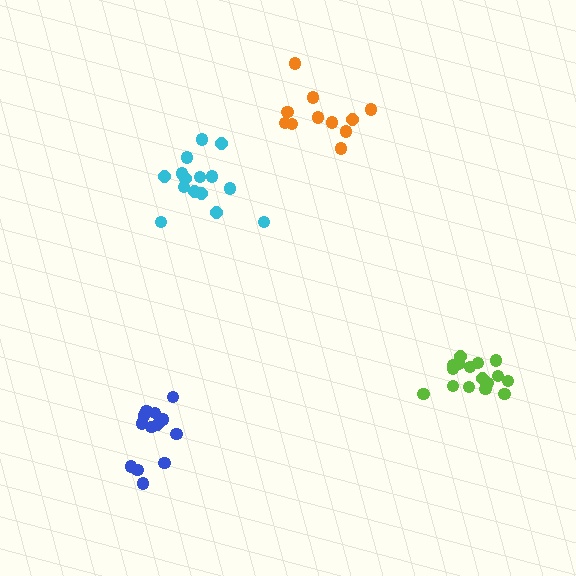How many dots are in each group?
Group 1: 15 dots, Group 2: 13 dots, Group 3: 11 dots, Group 4: 16 dots (55 total).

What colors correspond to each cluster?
The clusters are colored: cyan, blue, orange, lime.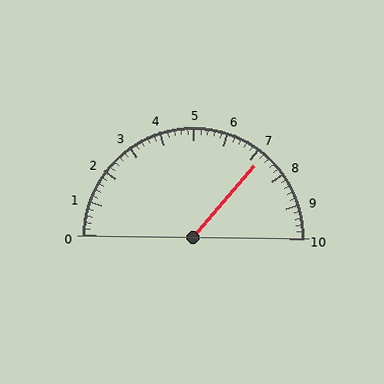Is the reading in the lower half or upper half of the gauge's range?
The reading is in the upper half of the range (0 to 10).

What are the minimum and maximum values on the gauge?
The gauge ranges from 0 to 10.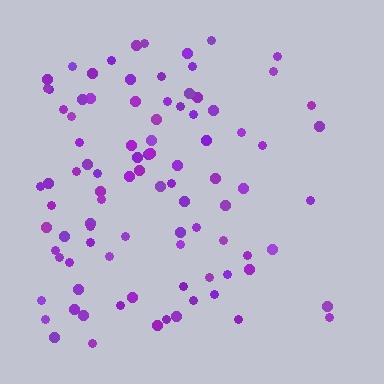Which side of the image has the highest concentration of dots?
The left.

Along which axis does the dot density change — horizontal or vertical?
Horizontal.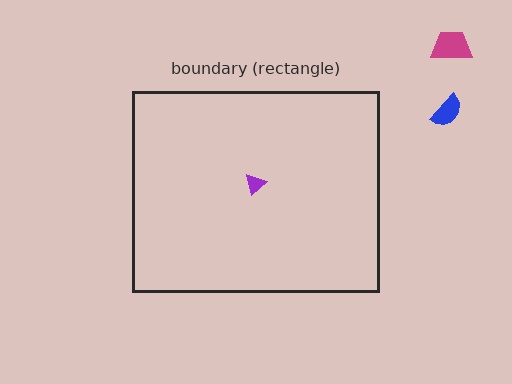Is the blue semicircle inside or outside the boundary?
Outside.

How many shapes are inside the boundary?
1 inside, 2 outside.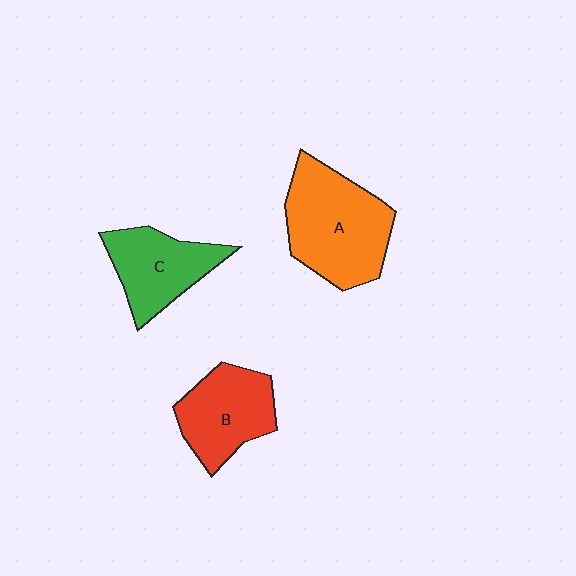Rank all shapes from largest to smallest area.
From largest to smallest: A (orange), B (red), C (green).